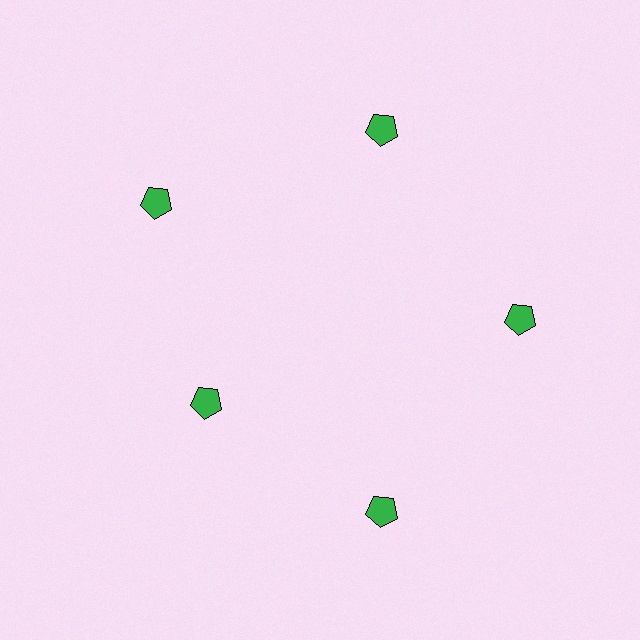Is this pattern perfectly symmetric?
No. The 5 green pentagons are arranged in a ring, but one element near the 8 o'clock position is pulled inward toward the center, breaking the 5-fold rotational symmetry.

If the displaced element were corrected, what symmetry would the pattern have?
It would have 5-fold rotational symmetry — the pattern would map onto itself every 72 degrees.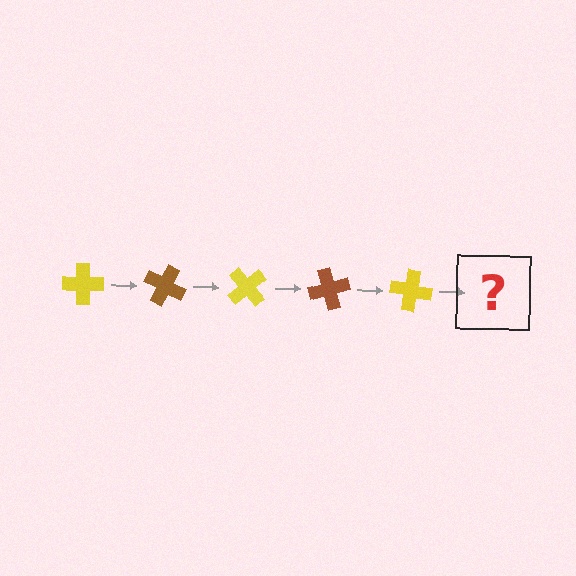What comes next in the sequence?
The next element should be a brown cross, rotated 125 degrees from the start.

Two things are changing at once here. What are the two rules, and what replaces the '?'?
The two rules are that it rotates 25 degrees each step and the color cycles through yellow and brown. The '?' should be a brown cross, rotated 125 degrees from the start.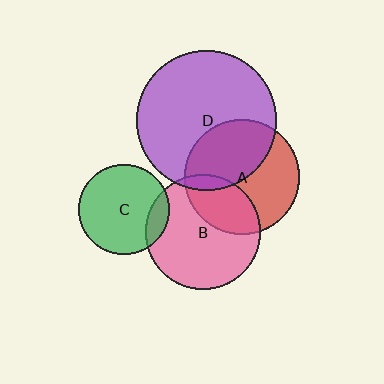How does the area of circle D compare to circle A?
Approximately 1.5 times.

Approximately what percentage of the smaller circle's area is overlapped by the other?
Approximately 5%.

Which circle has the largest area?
Circle D (purple).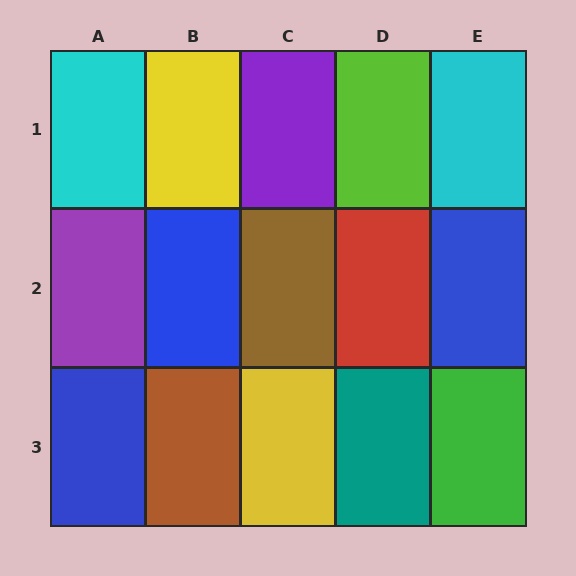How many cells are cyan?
2 cells are cyan.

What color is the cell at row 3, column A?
Blue.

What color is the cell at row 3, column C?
Yellow.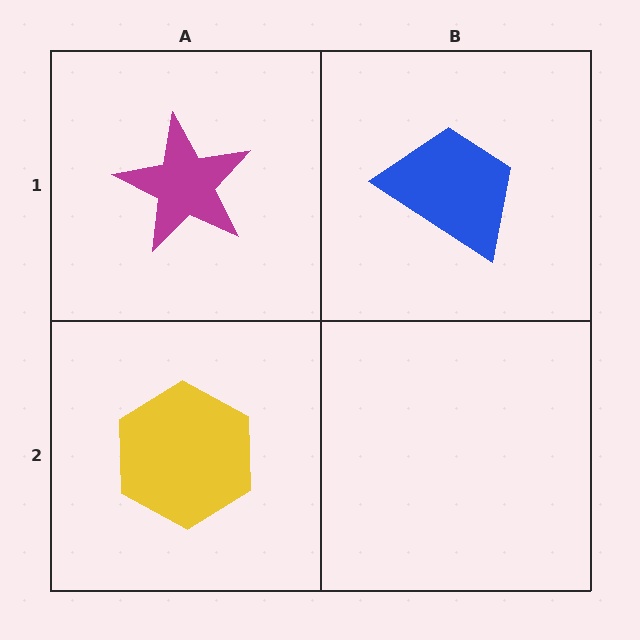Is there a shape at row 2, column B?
No, that cell is empty.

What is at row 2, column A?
A yellow hexagon.